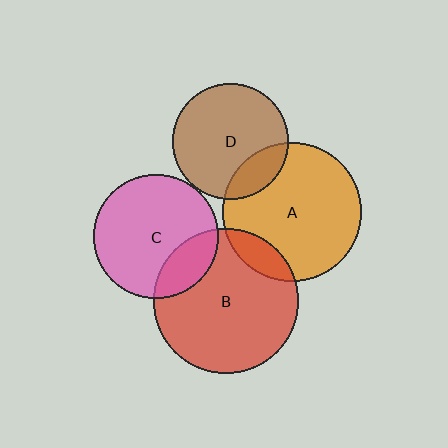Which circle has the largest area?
Circle B (red).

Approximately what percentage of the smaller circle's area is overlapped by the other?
Approximately 20%.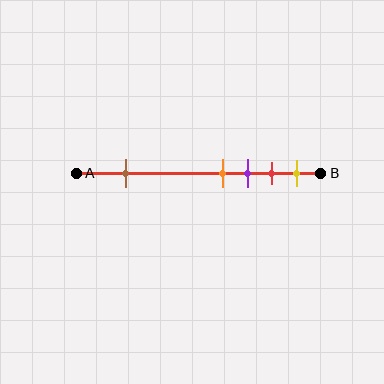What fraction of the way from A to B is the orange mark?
The orange mark is approximately 60% (0.6) of the way from A to B.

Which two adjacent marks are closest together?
The orange and purple marks are the closest adjacent pair.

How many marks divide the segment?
There are 5 marks dividing the segment.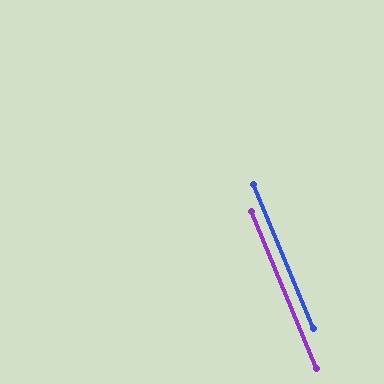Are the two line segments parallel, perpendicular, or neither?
Parallel — their directions differ by only 0.4°.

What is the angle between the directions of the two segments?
Approximately 0 degrees.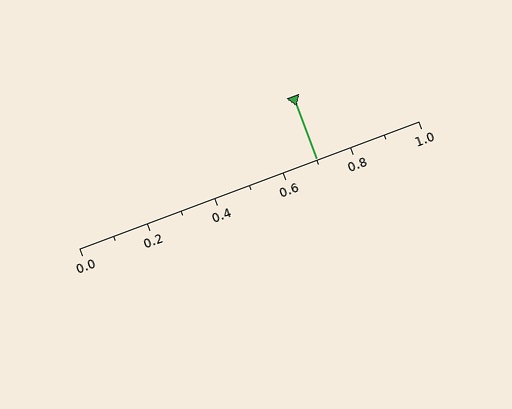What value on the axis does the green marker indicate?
The marker indicates approximately 0.7.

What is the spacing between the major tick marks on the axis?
The major ticks are spaced 0.2 apart.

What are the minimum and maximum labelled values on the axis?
The axis runs from 0.0 to 1.0.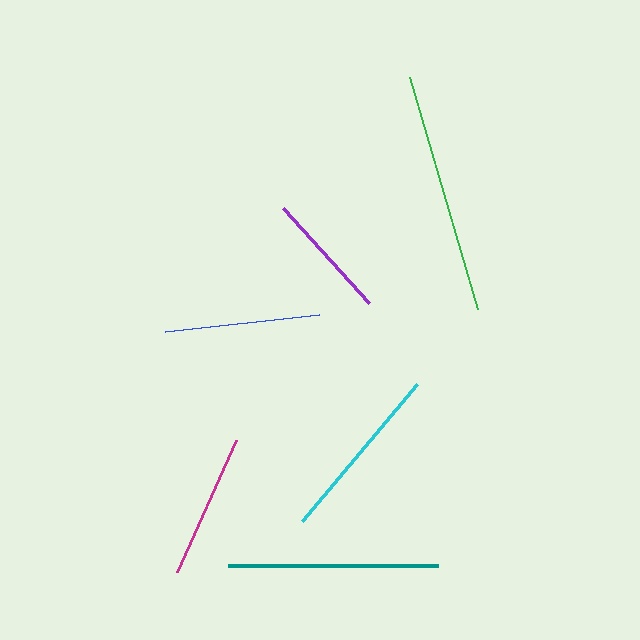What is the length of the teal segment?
The teal segment is approximately 210 pixels long.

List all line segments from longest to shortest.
From longest to shortest: green, teal, cyan, blue, magenta, purple.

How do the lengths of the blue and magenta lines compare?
The blue and magenta lines are approximately the same length.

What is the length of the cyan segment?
The cyan segment is approximately 179 pixels long.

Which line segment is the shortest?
The purple line is the shortest at approximately 128 pixels.